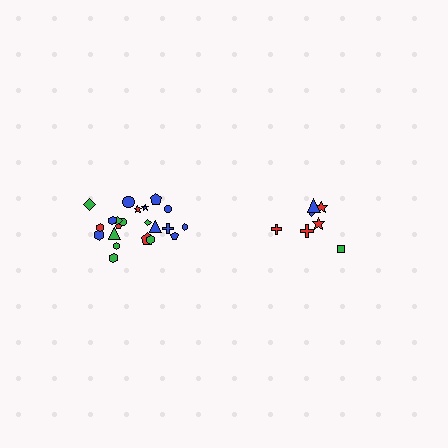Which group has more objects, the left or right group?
The left group.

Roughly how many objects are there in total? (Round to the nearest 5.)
Roughly 30 objects in total.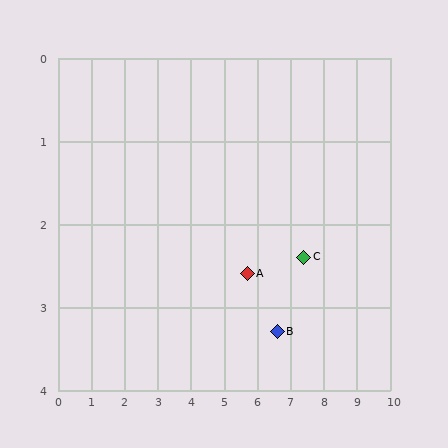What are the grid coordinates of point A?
Point A is at approximately (5.7, 2.6).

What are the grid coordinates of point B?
Point B is at approximately (6.6, 3.3).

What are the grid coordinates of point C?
Point C is at approximately (7.4, 2.4).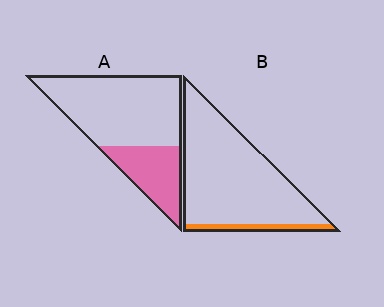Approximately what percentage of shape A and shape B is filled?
A is approximately 30% and B is approximately 10%.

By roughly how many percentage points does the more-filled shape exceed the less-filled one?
By roughly 20 percentage points (A over B).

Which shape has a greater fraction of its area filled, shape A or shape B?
Shape A.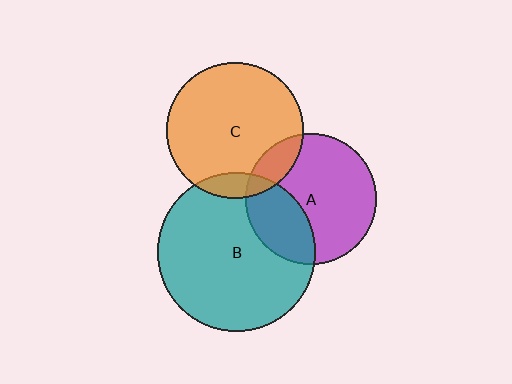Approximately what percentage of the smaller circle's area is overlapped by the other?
Approximately 10%.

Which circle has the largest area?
Circle B (teal).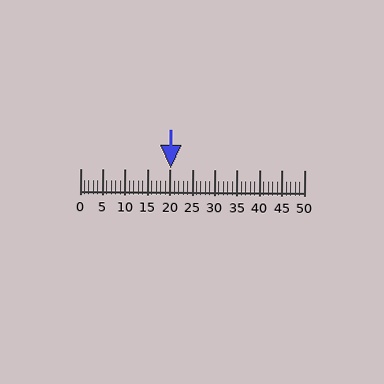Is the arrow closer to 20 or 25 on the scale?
The arrow is closer to 20.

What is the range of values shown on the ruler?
The ruler shows values from 0 to 50.